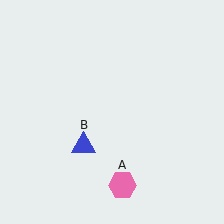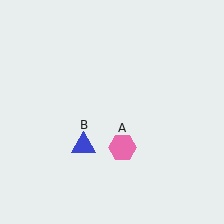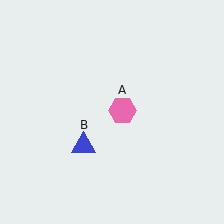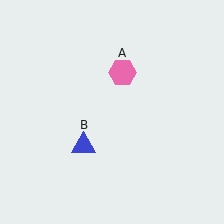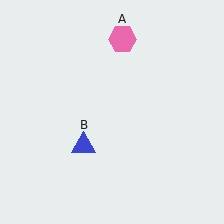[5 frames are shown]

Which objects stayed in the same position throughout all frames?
Blue triangle (object B) remained stationary.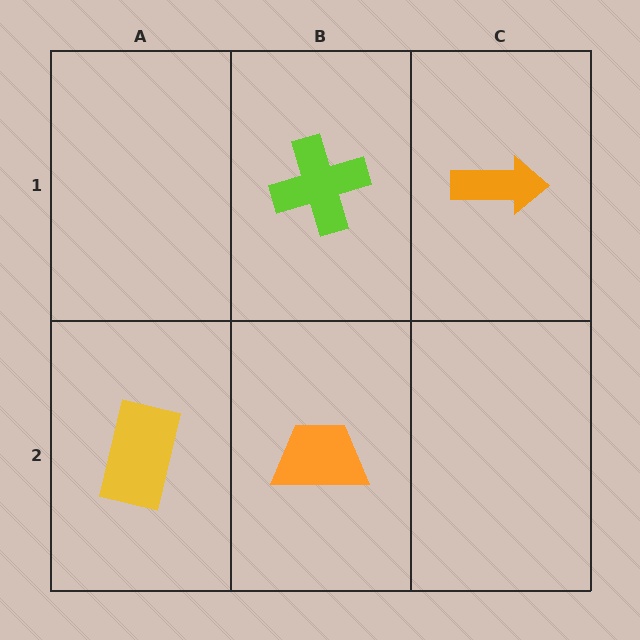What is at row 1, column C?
An orange arrow.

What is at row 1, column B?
A lime cross.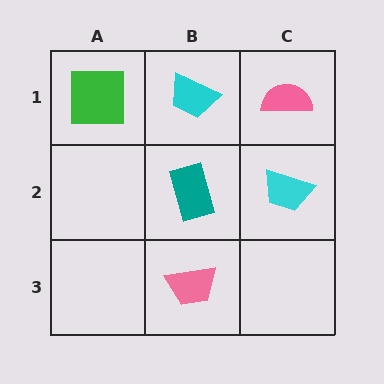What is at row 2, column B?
A teal rectangle.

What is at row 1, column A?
A green square.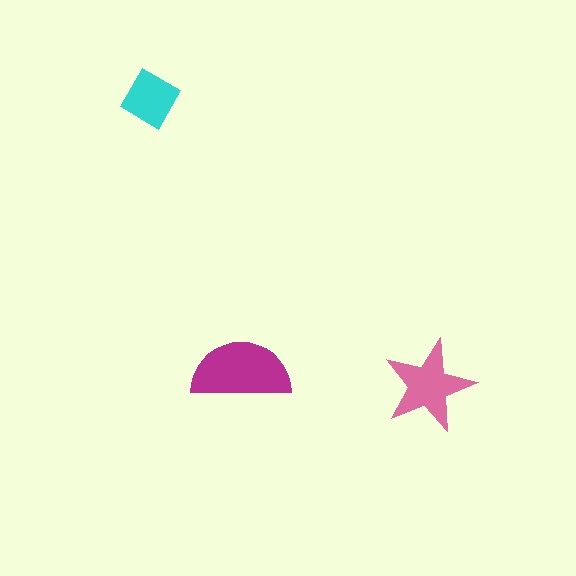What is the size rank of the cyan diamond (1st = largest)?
3rd.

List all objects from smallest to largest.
The cyan diamond, the pink star, the magenta semicircle.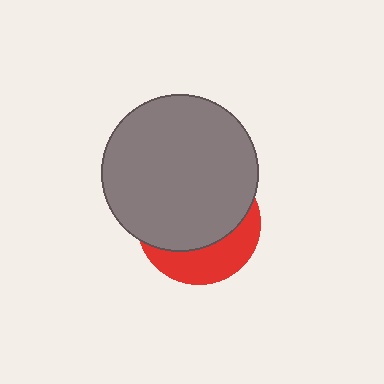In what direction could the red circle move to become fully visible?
The red circle could move down. That would shift it out from behind the gray circle entirely.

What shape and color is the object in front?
The object in front is a gray circle.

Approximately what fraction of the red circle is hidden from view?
Roughly 66% of the red circle is hidden behind the gray circle.